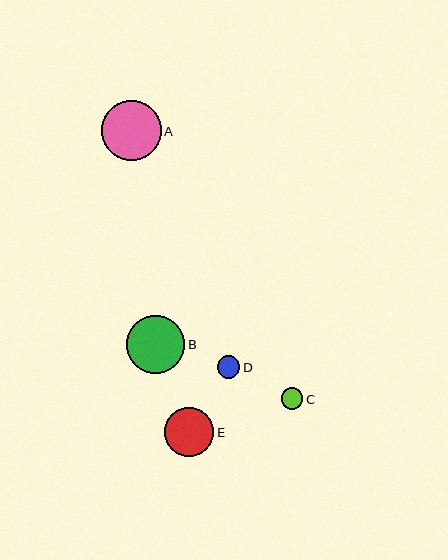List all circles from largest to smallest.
From largest to smallest: A, B, E, D, C.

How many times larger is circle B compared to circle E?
Circle B is approximately 1.2 times the size of circle E.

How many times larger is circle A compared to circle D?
Circle A is approximately 2.6 times the size of circle D.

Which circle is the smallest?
Circle C is the smallest with a size of approximately 22 pixels.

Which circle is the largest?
Circle A is the largest with a size of approximately 60 pixels.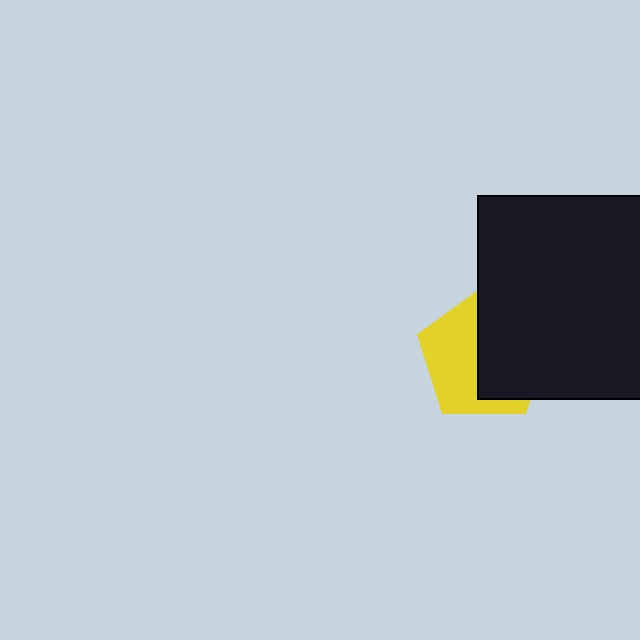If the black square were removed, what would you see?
You would see the complete yellow pentagon.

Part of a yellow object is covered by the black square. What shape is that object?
It is a pentagon.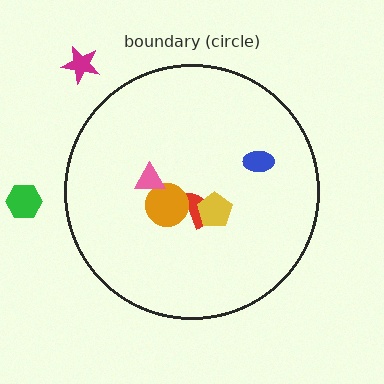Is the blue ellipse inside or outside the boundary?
Inside.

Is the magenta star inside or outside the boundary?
Outside.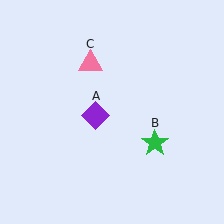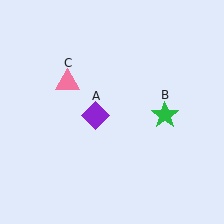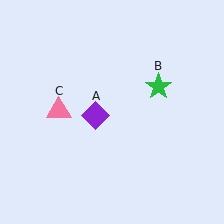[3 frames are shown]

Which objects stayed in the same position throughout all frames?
Purple diamond (object A) remained stationary.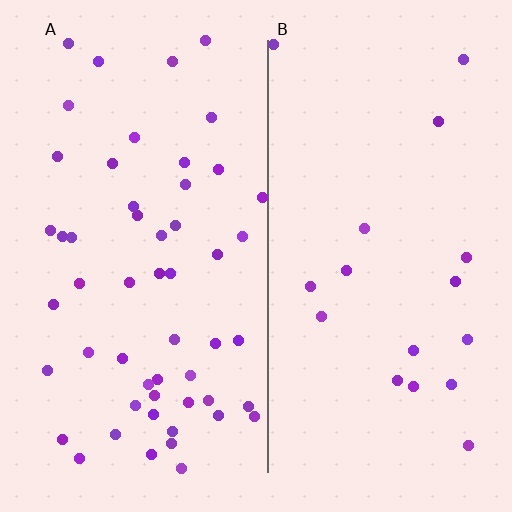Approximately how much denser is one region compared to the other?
Approximately 3.1× — region A over region B.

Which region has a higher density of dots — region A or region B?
A (the left).